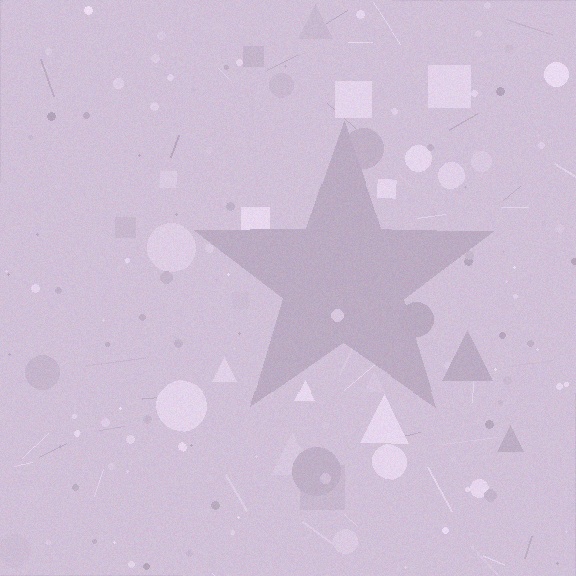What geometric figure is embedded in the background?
A star is embedded in the background.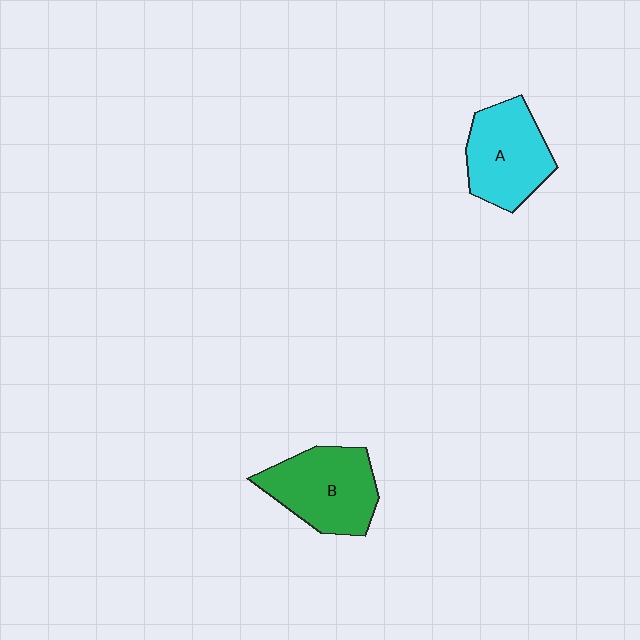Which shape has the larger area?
Shape B (green).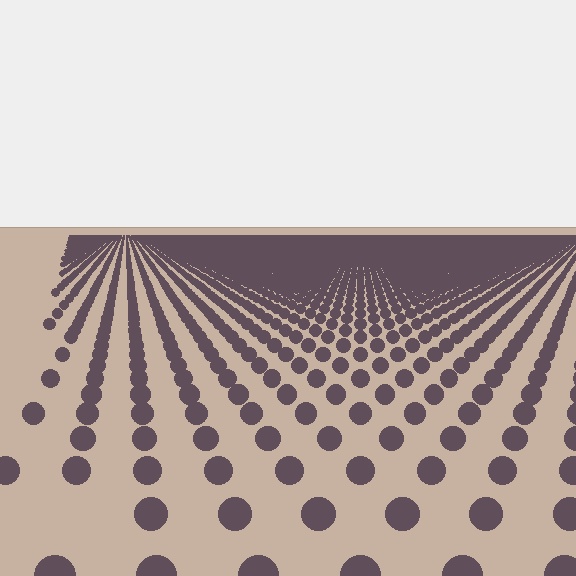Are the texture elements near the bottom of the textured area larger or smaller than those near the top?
Larger. Near the bottom, elements are closer to the viewer and appear at a bigger on-screen size.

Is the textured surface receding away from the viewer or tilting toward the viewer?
The surface is receding away from the viewer. Texture elements get smaller and denser toward the top.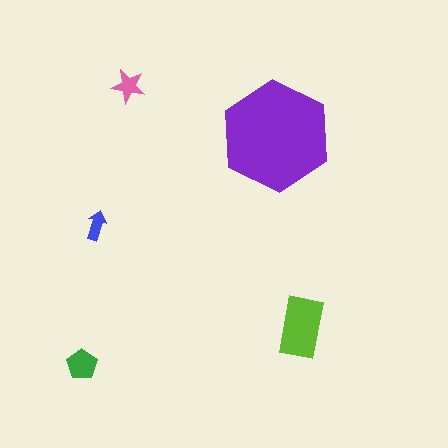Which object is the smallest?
The blue arrow.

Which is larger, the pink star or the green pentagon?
The green pentagon.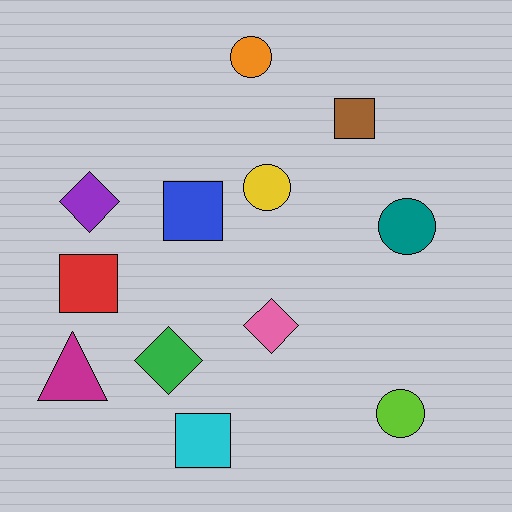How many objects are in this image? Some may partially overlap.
There are 12 objects.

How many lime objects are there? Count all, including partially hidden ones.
There is 1 lime object.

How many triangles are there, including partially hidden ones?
There is 1 triangle.